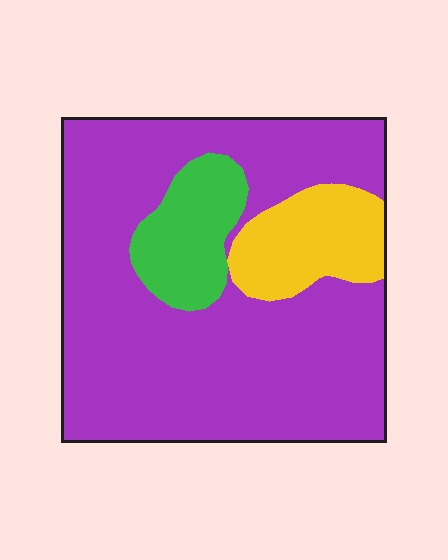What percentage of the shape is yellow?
Yellow takes up less than a quarter of the shape.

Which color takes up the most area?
Purple, at roughly 75%.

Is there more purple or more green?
Purple.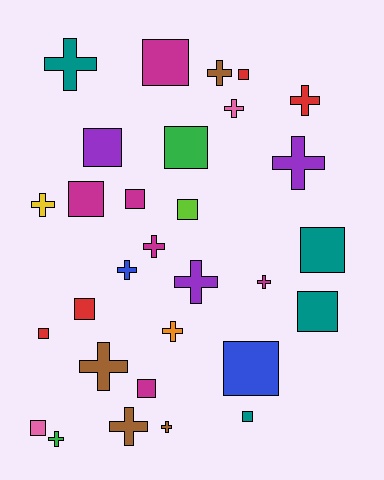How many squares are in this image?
There are 15 squares.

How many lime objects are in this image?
There is 1 lime object.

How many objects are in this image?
There are 30 objects.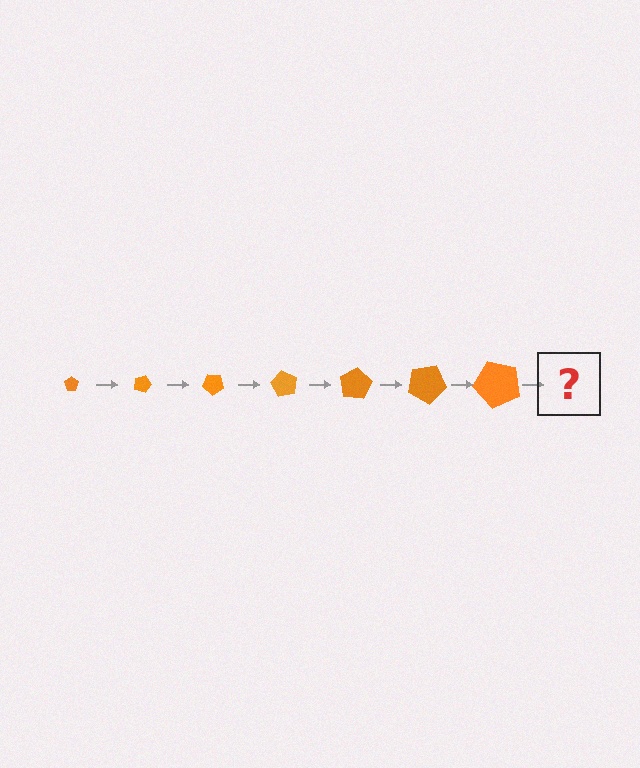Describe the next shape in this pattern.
It should be a pentagon, larger than the previous one and rotated 140 degrees from the start.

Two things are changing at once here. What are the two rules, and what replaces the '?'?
The two rules are that the pentagon grows larger each step and it rotates 20 degrees each step. The '?' should be a pentagon, larger than the previous one and rotated 140 degrees from the start.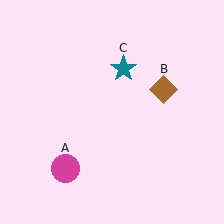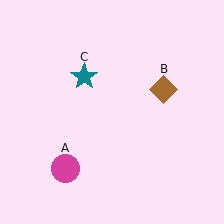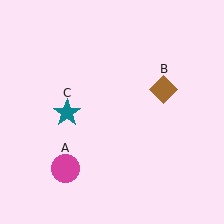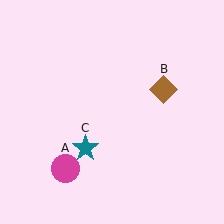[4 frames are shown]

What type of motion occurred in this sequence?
The teal star (object C) rotated counterclockwise around the center of the scene.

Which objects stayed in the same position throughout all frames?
Magenta circle (object A) and brown diamond (object B) remained stationary.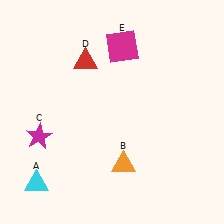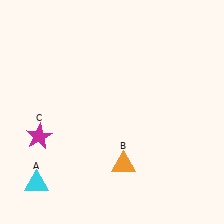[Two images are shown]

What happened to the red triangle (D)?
The red triangle (D) was removed in Image 2. It was in the top-left area of Image 1.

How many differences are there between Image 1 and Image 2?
There are 2 differences between the two images.